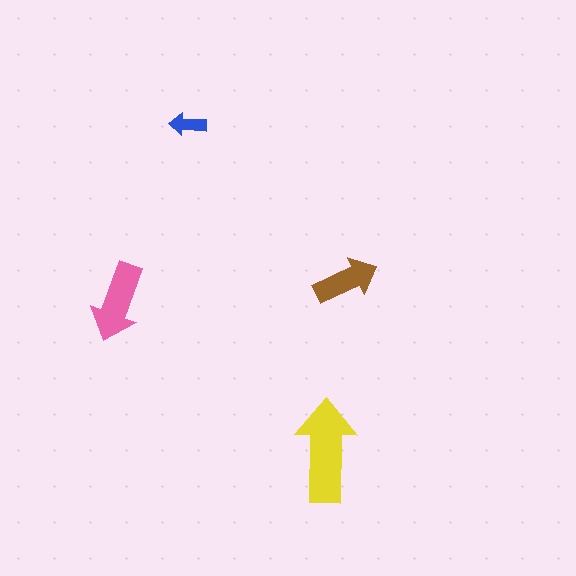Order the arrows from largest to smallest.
the yellow one, the pink one, the brown one, the blue one.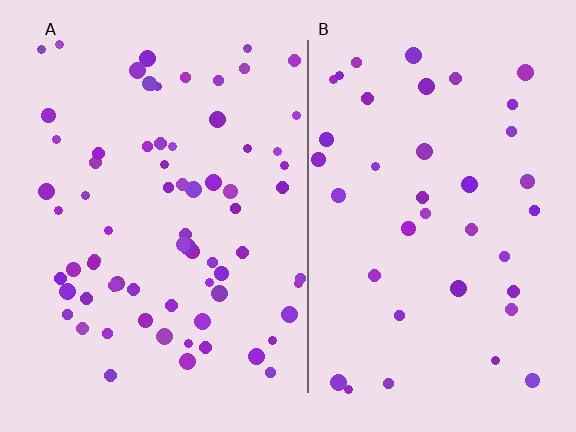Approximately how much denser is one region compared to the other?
Approximately 1.8× — region A over region B.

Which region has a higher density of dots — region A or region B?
A (the left).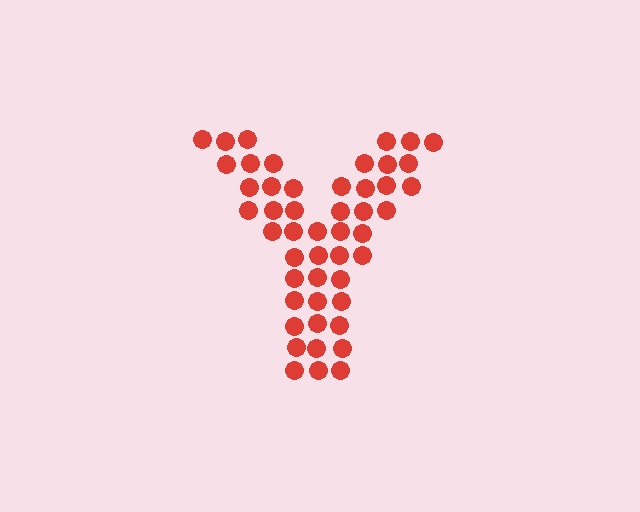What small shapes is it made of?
It is made of small circles.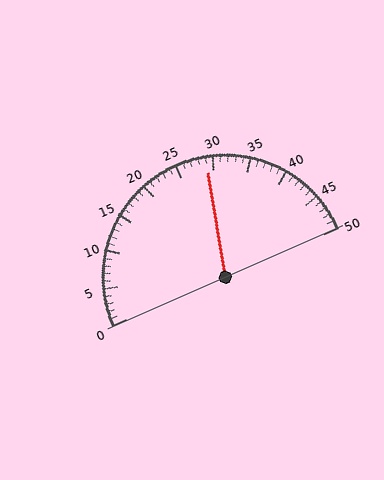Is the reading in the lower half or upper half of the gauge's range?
The reading is in the upper half of the range (0 to 50).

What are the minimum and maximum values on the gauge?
The gauge ranges from 0 to 50.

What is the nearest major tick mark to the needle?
The nearest major tick mark is 30.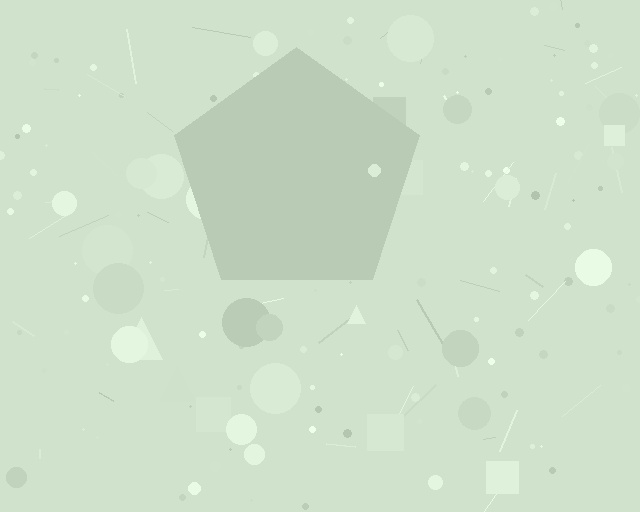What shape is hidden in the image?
A pentagon is hidden in the image.